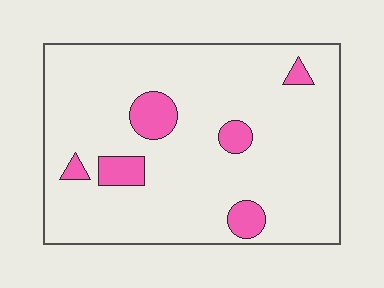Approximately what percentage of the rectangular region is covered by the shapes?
Approximately 10%.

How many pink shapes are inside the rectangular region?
6.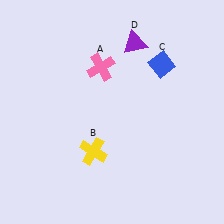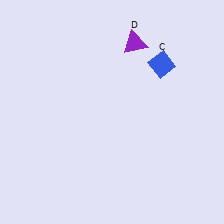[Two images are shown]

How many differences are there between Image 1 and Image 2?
There are 2 differences between the two images.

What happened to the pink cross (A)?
The pink cross (A) was removed in Image 2. It was in the top-left area of Image 1.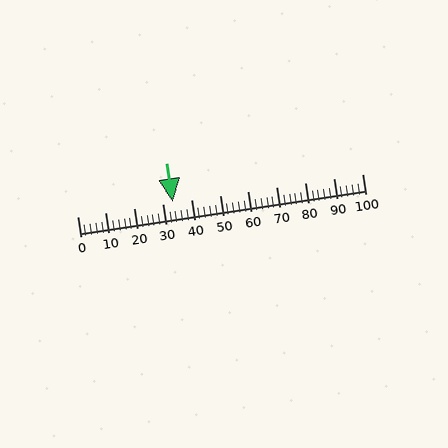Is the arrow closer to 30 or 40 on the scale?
The arrow is closer to 30.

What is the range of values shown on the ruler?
The ruler shows values from 0 to 100.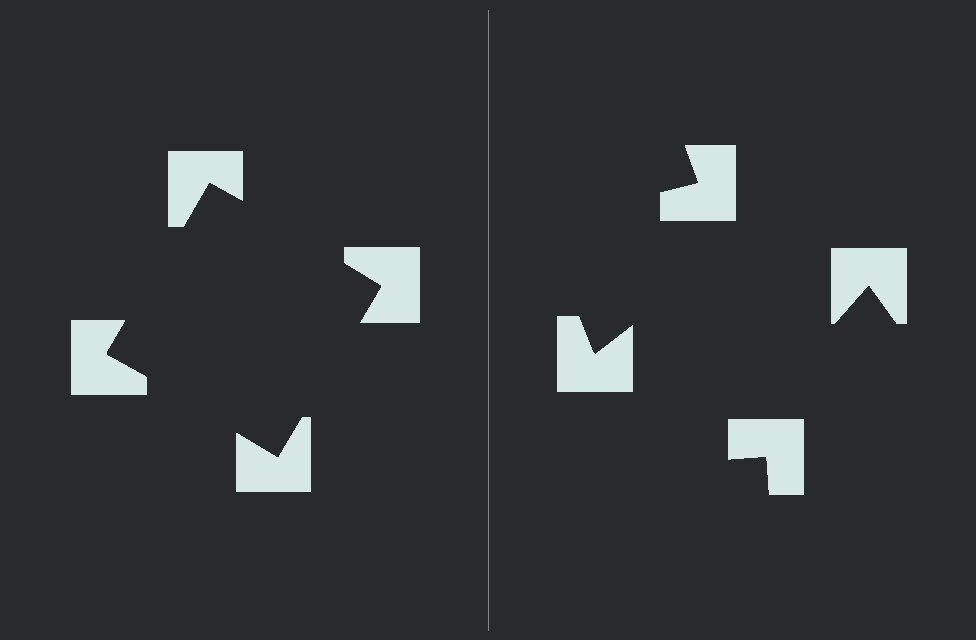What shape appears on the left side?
An illusory square.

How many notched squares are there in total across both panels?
8 — 4 on each side.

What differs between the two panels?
The notched squares are positioned identically on both sides; only the wedge orientations differ. On the left they align to a square; on the right they are misaligned.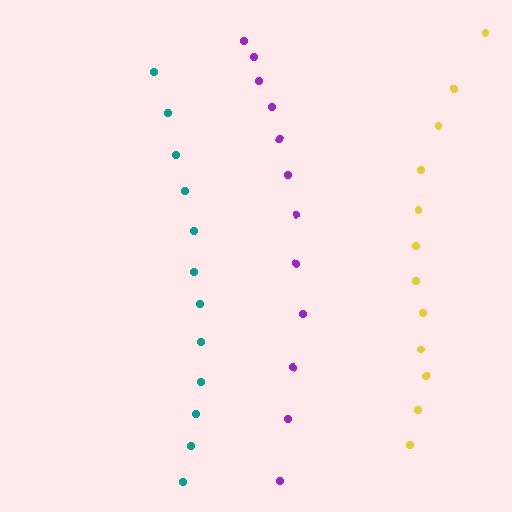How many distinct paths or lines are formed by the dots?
There are 3 distinct paths.